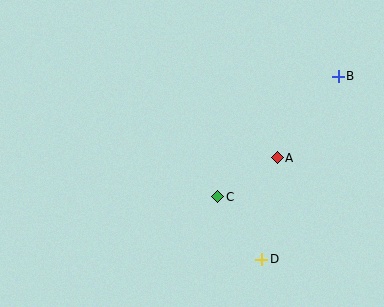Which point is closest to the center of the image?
Point C at (218, 197) is closest to the center.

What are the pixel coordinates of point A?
Point A is at (277, 158).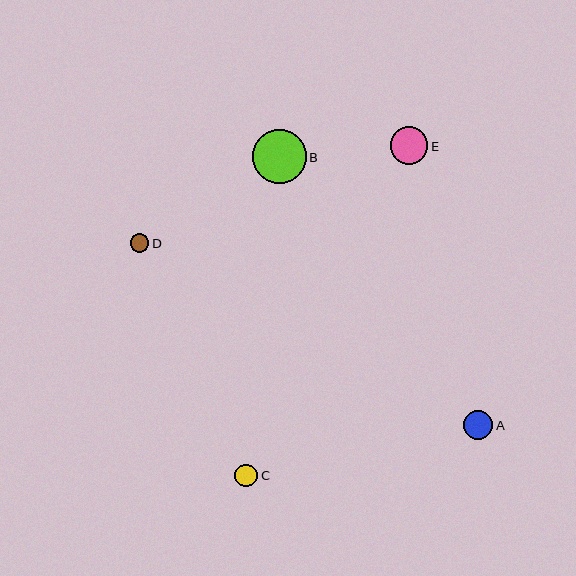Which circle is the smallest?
Circle D is the smallest with a size of approximately 19 pixels.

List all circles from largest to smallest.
From largest to smallest: B, E, A, C, D.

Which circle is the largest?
Circle B is the largest with a size of approximately 54 pixels.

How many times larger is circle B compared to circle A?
Circle B is approximately 1.8 times the size of circle A.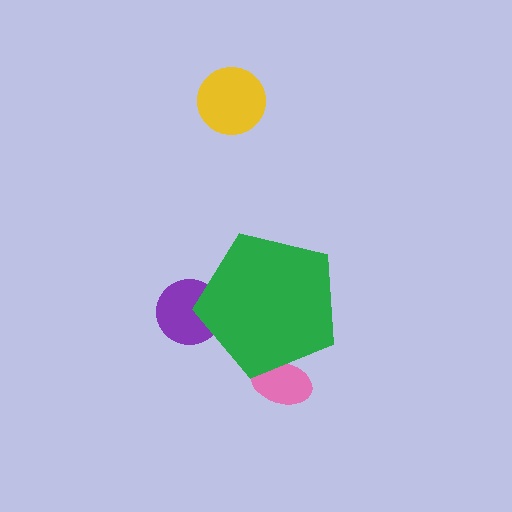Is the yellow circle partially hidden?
No, the yellow circle is fully visible.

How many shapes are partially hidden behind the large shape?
2 shapes are partially hidden.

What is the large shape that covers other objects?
A green pentagon.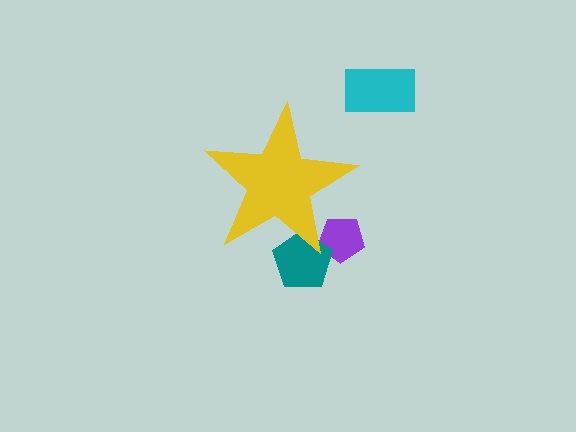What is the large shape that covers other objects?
A yellow star.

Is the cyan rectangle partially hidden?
No, the cyan rectangle is fully visible.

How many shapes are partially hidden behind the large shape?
2 shapes are partially hidden.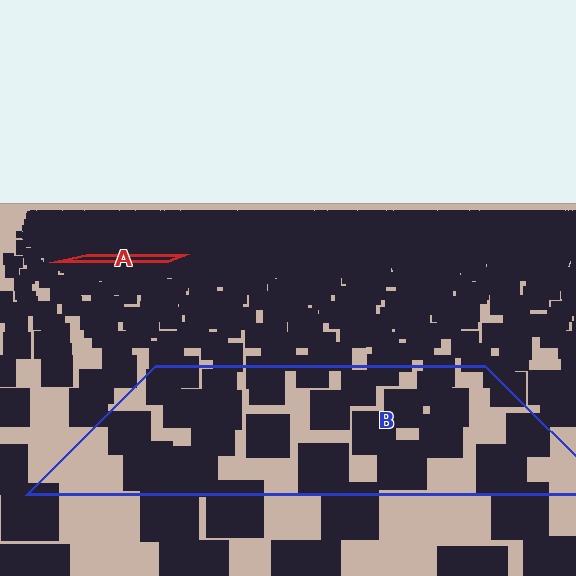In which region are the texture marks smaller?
The texture marks are smaller in region A, because it is farther away.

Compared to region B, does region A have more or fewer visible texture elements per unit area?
Region A has more texture elements per unit area — they are packed more densely because it is farther away.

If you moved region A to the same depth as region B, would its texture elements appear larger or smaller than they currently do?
They would appear larger. At a closer depth, the same texture elements are projected at a bigger on-screen size.